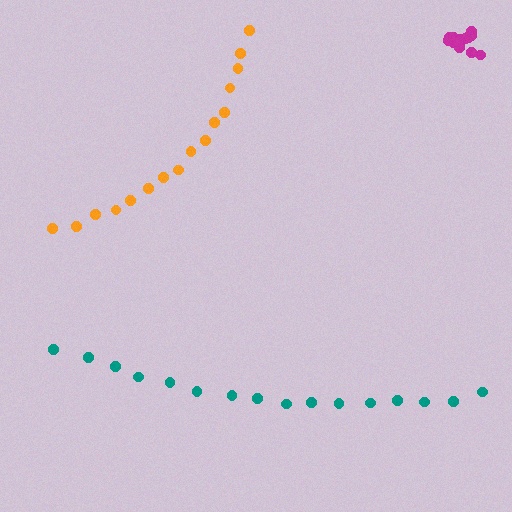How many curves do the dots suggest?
There are 3 distinct paths.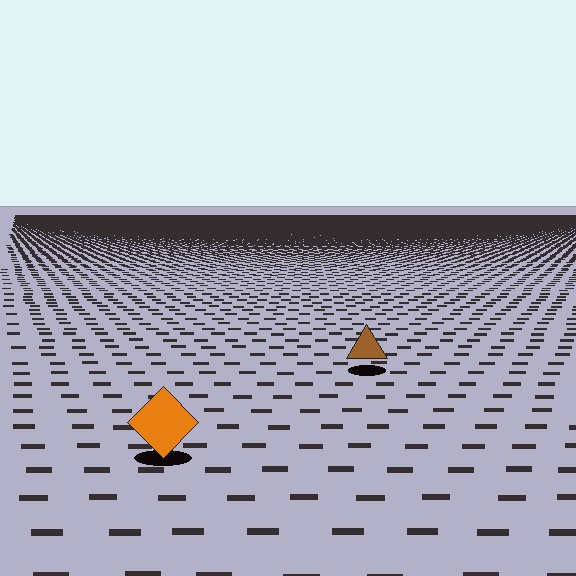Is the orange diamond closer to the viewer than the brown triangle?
Yes. The orange diamond is closer — you can tell from the texture gradient: the ground texture is coarser near it.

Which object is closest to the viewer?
The orange diamond is closest. The texture marks near it are larger and more spread out.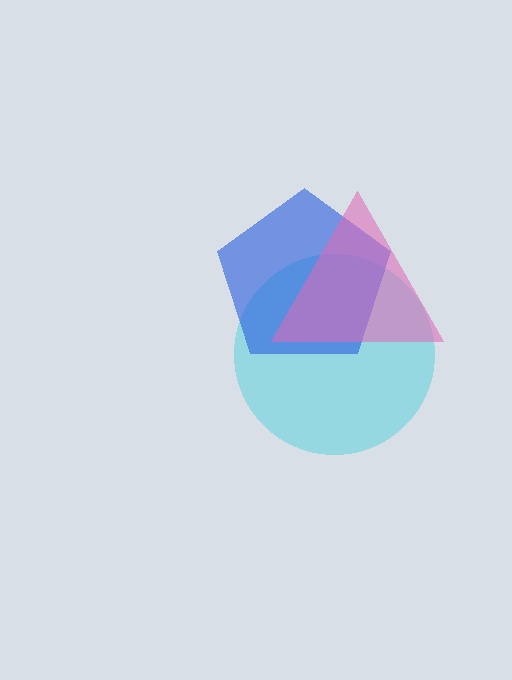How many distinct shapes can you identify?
There are 3 distinct shapes: a cyan circle, a blue pentagon, a pink triangle.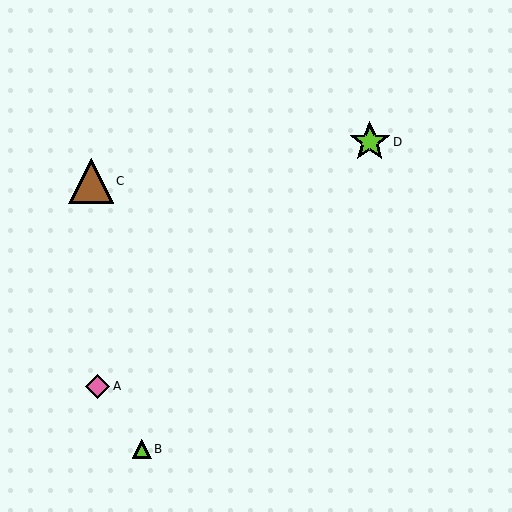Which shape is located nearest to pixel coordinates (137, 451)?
The lime triangle (labeled B) at (142, 449) is nearest to that location.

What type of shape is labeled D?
Shape D is a lime star.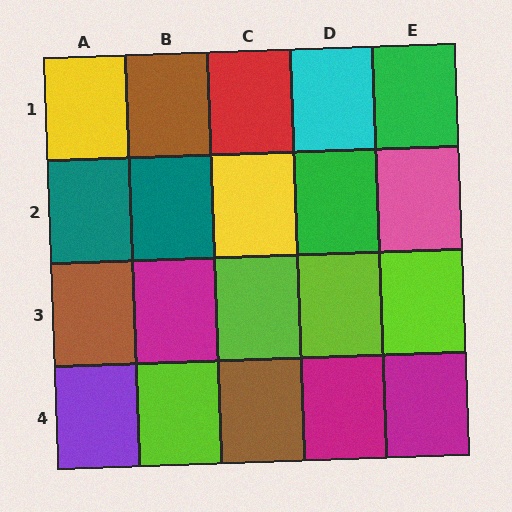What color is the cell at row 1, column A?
Yellow.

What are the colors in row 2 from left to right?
Teal, teal, yellow, green, pink.